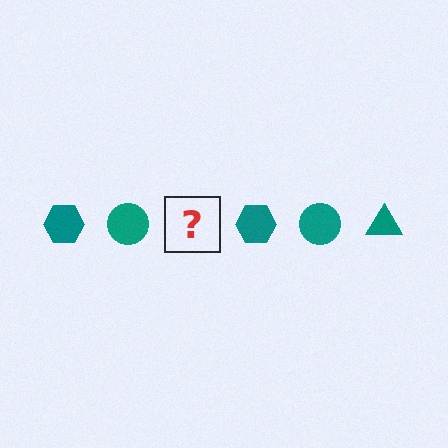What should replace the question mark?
The question mark should be replaced with a teal triangle.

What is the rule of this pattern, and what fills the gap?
The rule is that the pattern cycles through hexagon, circle, triangle shapes in teal. The gap should be filled with a teal triangle.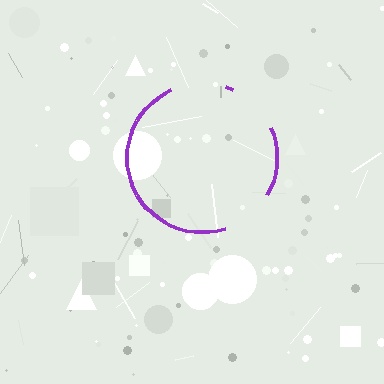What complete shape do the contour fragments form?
The contour fragments form a circle.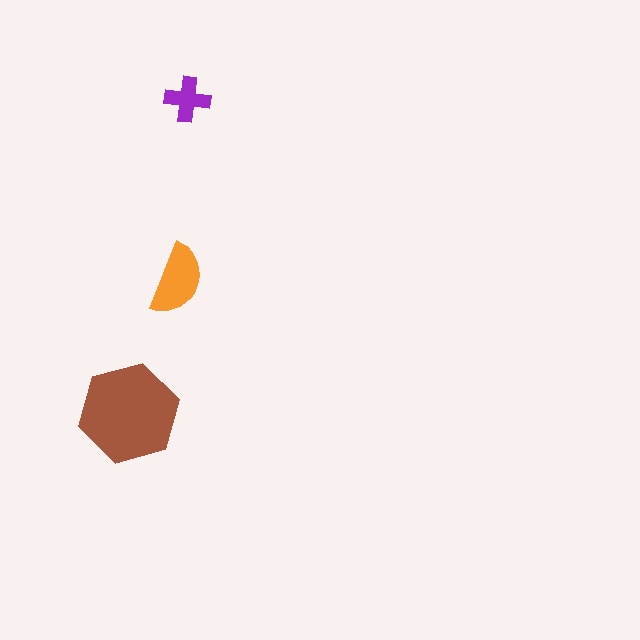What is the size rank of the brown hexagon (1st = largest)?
1st.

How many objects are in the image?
There are 3 objects in the image.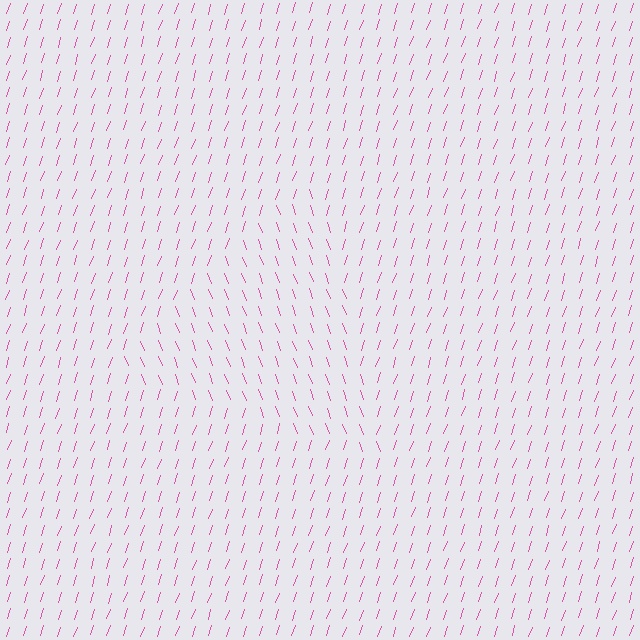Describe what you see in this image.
The image is filled with small pink line segments. A triangle region in the image has lines oriented differently from the surrounding lines, creating a visible texture boundary.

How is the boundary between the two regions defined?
The boundary is defined purely by a change in line orientation (approximately 39 degrees difference). All lines are the same color and thickness.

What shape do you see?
I see a triangle.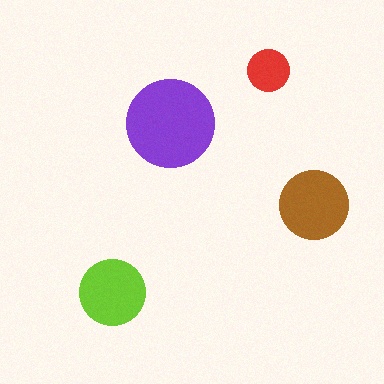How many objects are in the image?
There are 4 objects in the image.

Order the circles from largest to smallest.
the purple one, the brown one, the lime one, the red one.